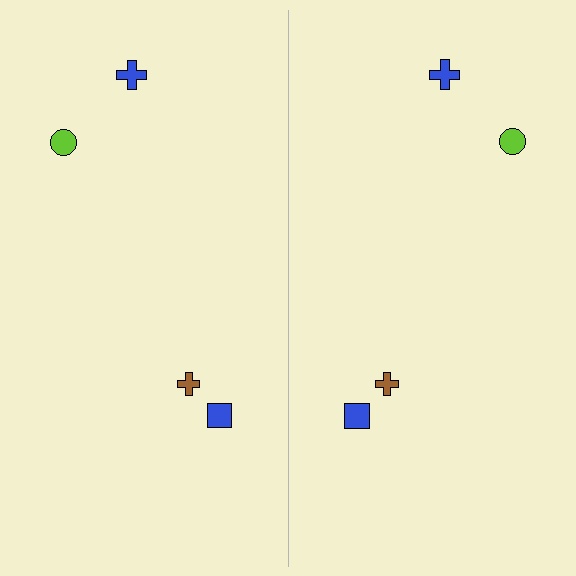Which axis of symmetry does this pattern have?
The pattern has a vertical axis of symmetry running through the center of the image.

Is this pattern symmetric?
Yes, this pattern has bilateral (reflection) symmetry.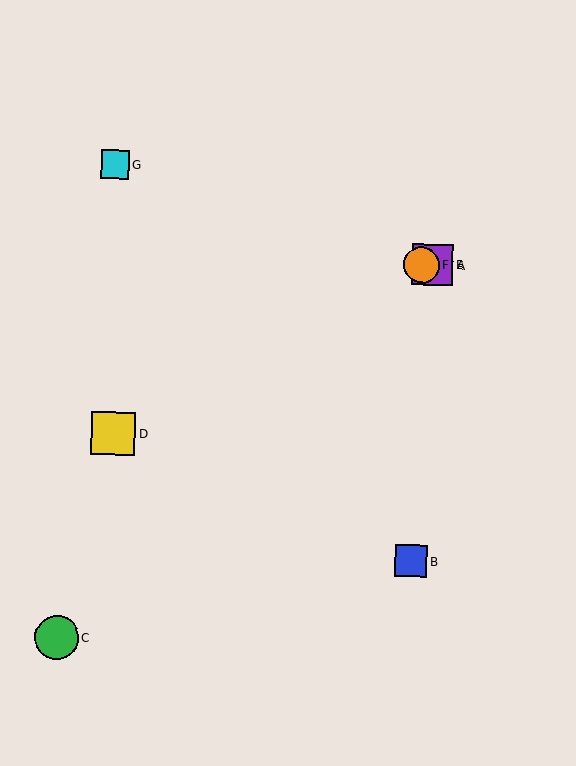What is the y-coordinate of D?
Object D is at y≈433.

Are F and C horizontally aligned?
No, F is at y≈265 and C is at y≈638.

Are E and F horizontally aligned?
Yes, both are at y≈265.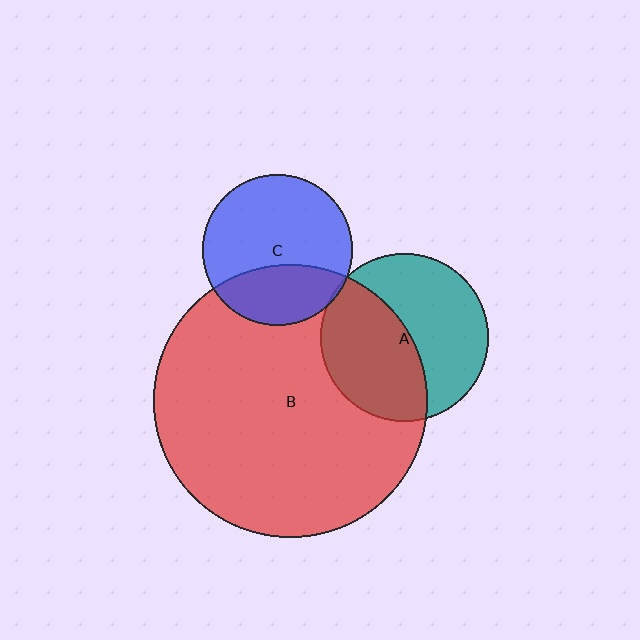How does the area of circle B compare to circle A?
Approximately 2.6 times.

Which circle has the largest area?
Circle B (red).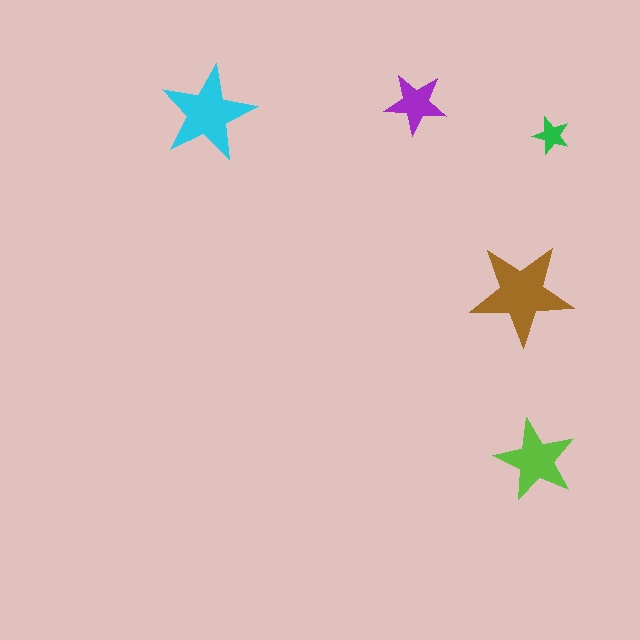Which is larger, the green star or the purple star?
The purple one.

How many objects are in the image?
There are 5 objects in the image.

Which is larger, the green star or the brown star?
The brown one.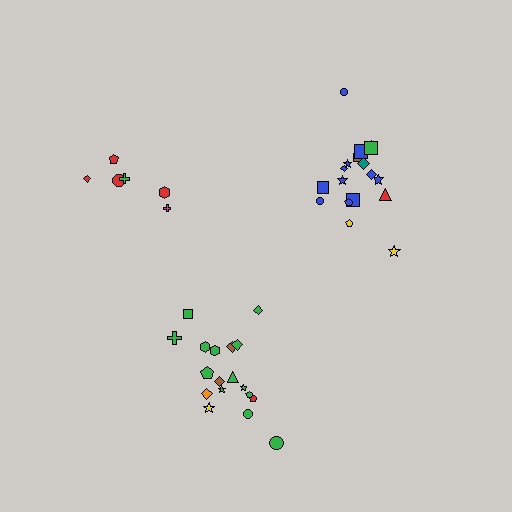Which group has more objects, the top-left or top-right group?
The top-right group.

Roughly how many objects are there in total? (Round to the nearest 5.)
Roughly 40 objects in total.